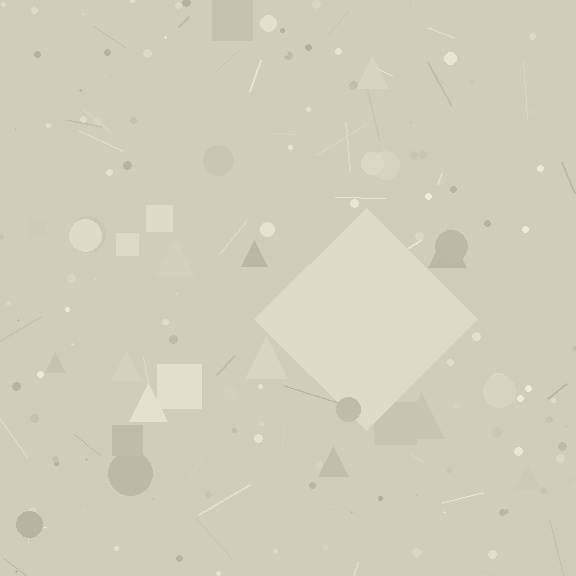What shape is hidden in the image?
A diamond is hidden in the image.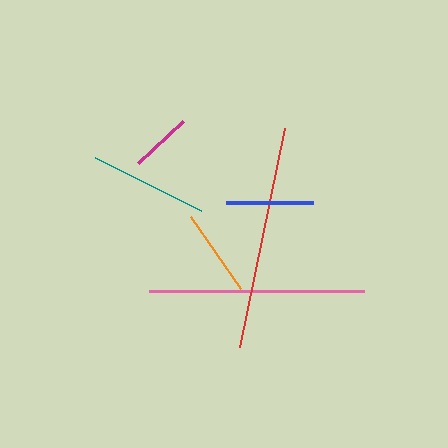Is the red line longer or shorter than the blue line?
The red line is longer than the blue line.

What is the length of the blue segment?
The blue segment is approximately 87 pixels long.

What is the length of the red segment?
The red segment is approximately 224 pixels long.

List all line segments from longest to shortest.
From longest to shortest: red, pink, teal, orange, blue, magenta.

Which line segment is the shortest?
The magenta line is the shortest at approximately 61 pixels.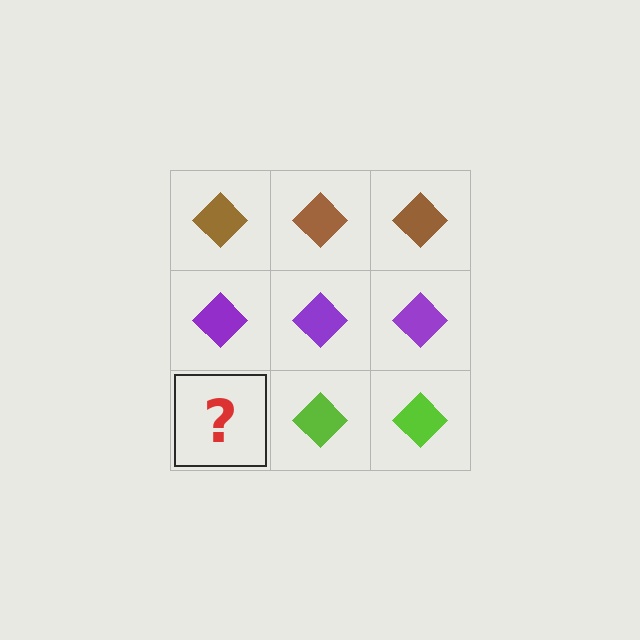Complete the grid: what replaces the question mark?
The question mark should be replaced with a lime diamond.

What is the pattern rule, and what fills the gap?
The rule is that each row has a consistent color. The gap should be filled with a lime diamond.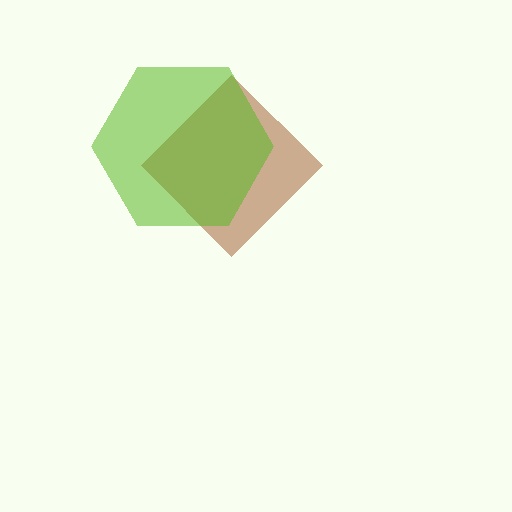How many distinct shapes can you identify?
There are 2 distinct shapes: a brown diamond, a lime hexagon.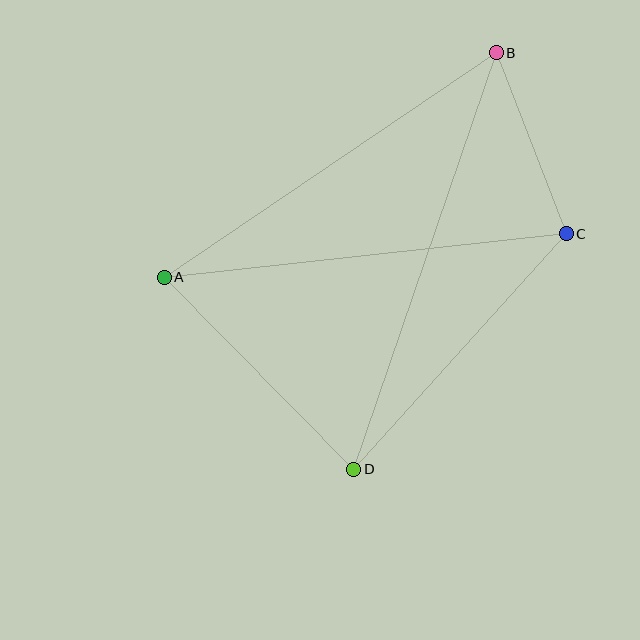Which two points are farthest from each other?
Points B and D are farthest from each other.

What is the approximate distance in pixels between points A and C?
The distance between A and C is approximately 404 pixels.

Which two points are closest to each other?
Points B and C are closest to each other.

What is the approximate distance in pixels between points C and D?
The distance between C and D is approximately 317 pixels.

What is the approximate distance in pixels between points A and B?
The distance between A and B is approximately 401 pixels.